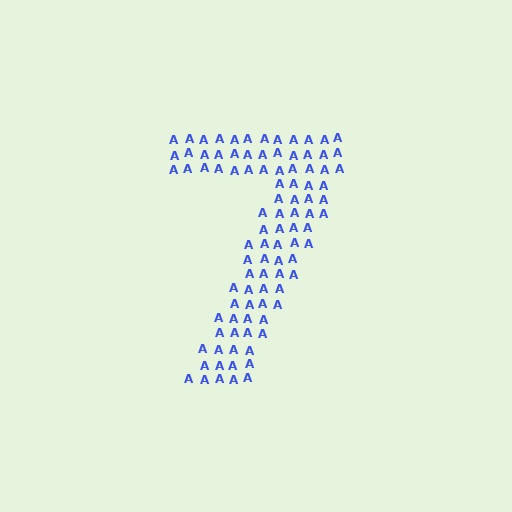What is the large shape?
The large shape is the digit 7.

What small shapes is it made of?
It is made of small letter A's.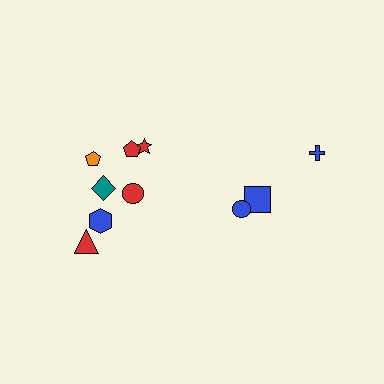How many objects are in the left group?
There are 7 objects.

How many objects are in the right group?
There are 3 objects.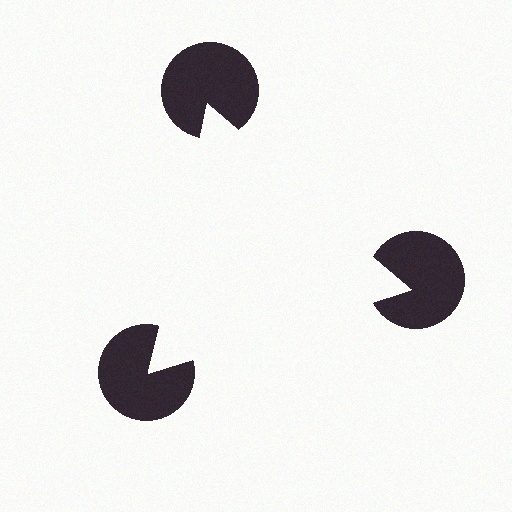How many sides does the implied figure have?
3 sides.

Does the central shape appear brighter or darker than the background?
It typically appears slightly brighter than the background, even though no actual brightness change is drawn.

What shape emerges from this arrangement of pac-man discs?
An illusory triangle — its edges are inferred from the aligned wedge cuts in the pac-man discs, not physically drawn.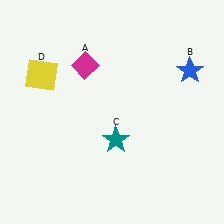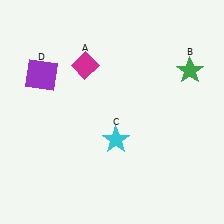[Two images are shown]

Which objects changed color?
B changed from blue to green. C changed from teal to cyan. D changed from yellow to purple.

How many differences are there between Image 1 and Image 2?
There are 3 differences between the two images.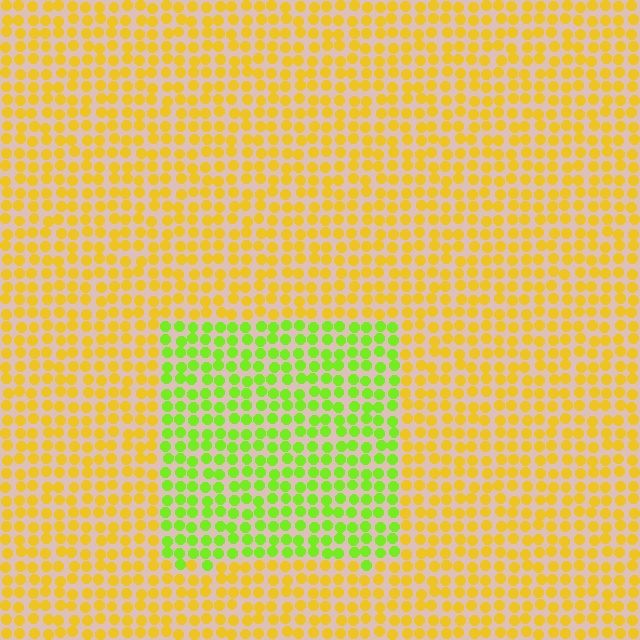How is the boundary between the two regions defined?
The boundary is defined purely by a slight shift in hue (about 48 degrees). Spacing, size, and orientation are identical on both sides.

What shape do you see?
I see a rectangle.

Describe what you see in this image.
The image is filled with small yellow elements in a uniform arrangement. A rectangle-shaped region is visible where the elements are tinted to a slightly different hue, forming a subtle color boundary.